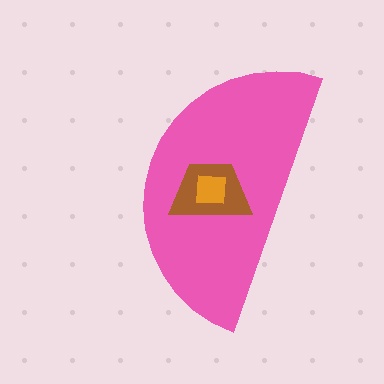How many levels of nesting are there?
3.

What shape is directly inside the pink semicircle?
The brown trapezoid.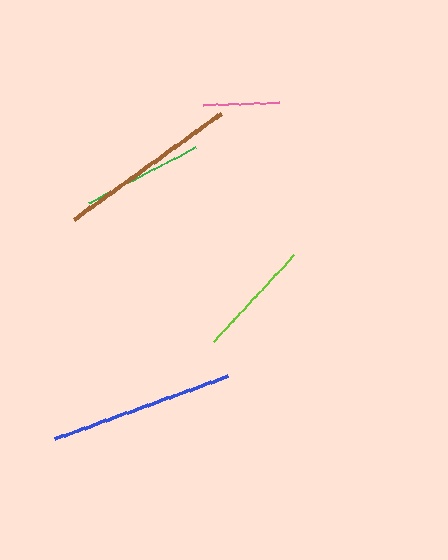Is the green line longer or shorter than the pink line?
The green line is longer than the pink line.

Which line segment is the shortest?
The pink line is the shortest at approximately 75 pixels.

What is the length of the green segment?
The green segment is approximately 121 pixels long.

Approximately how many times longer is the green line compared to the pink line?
The green line is approximately 1.6 times the length of the pink line.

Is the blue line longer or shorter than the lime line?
The blue line is longer than the lime line.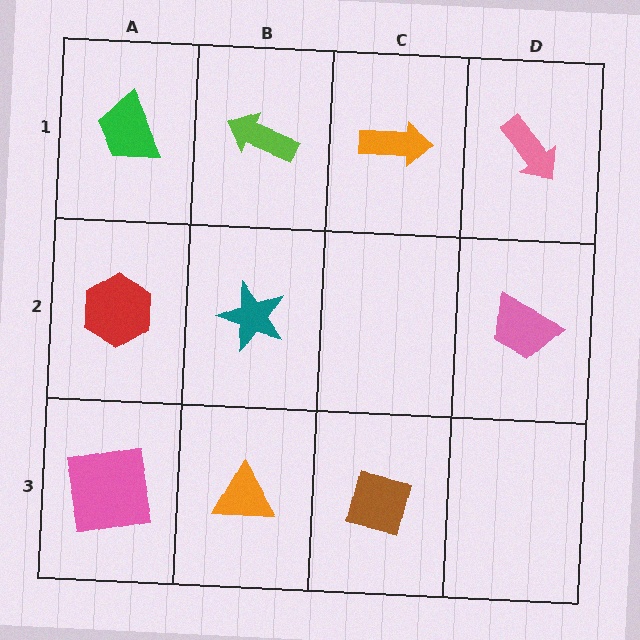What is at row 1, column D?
A pink arrow.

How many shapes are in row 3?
3 shapes.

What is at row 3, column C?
A brown square.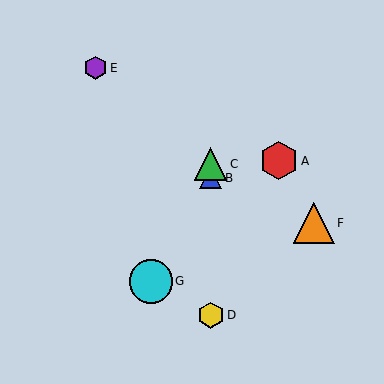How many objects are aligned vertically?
3 objects (B, C, D) are aligned vertically.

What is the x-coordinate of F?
Object F is at x≈314.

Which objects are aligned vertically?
Objects B, C, D are aligned vertically.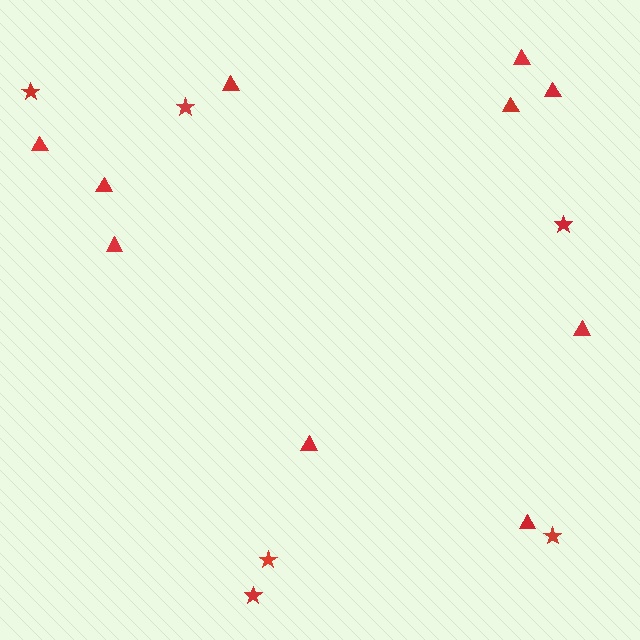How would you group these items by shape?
There are 2 groups: one group of stars (6) and one group of triangles (10).